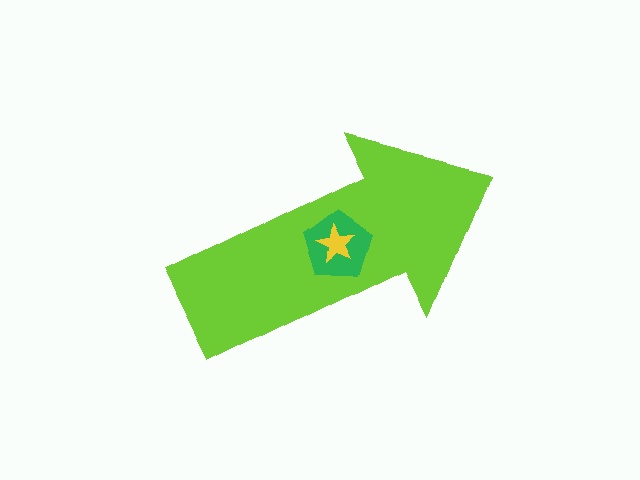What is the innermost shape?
The yellow star.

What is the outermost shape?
The lime arrow.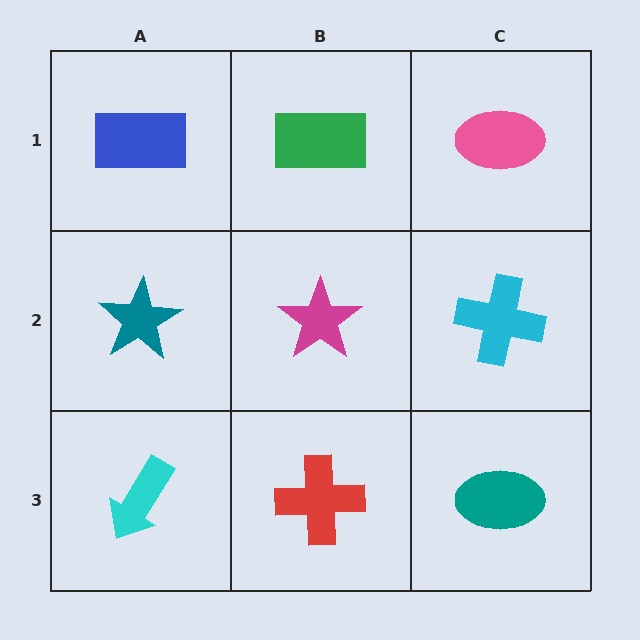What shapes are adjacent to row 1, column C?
A cyan cross (row 2, column C), a green rectangle (row 1, column B).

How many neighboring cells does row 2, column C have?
3.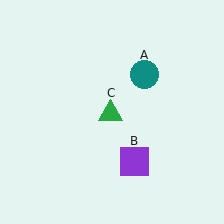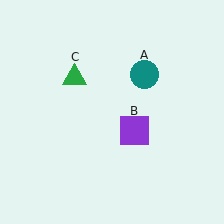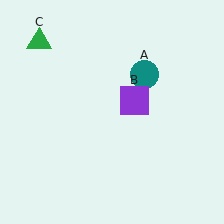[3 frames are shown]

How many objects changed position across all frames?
2 objects changed position: purple square (object B), green triangle (object C).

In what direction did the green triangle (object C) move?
The green triangle (object C) moved up and to the left.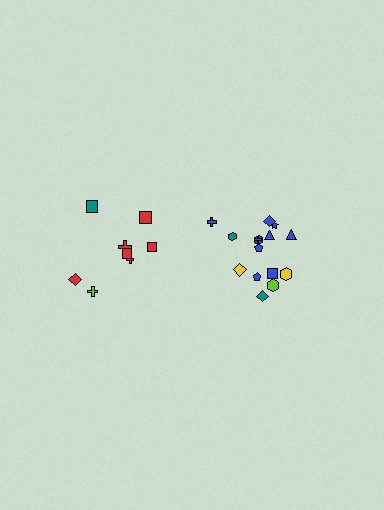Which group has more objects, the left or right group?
The right group.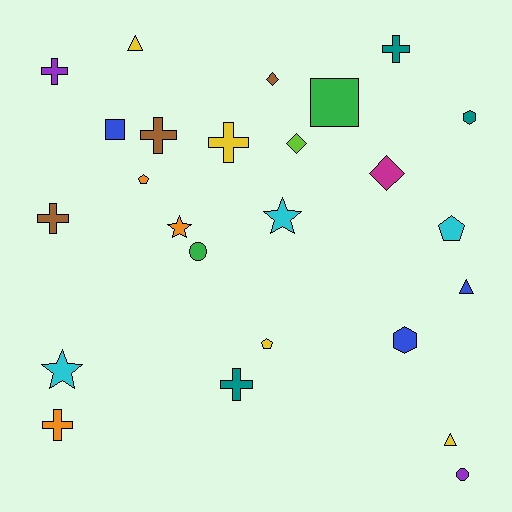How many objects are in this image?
There are 25 objects.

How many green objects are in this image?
There are 2 green objects.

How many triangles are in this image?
There are 3 triangles.